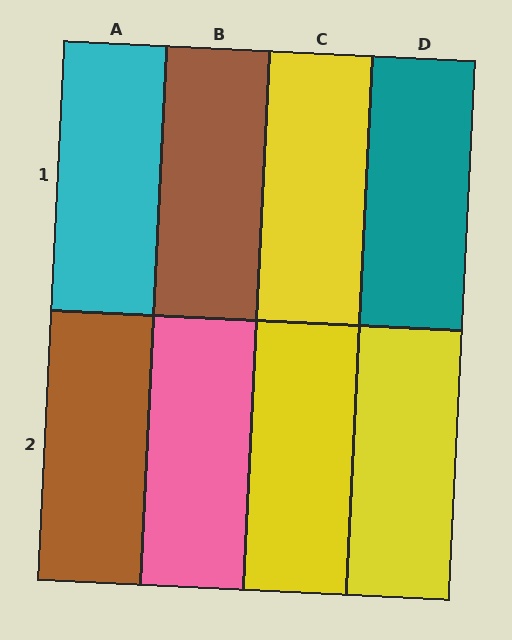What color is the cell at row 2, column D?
Yellow.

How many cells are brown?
2 cells are brown.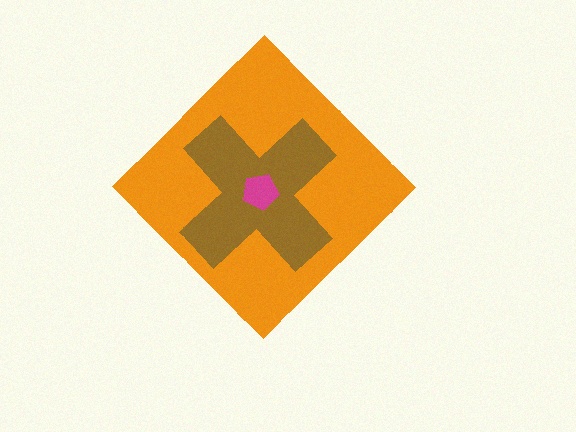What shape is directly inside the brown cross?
The magenta pentagon.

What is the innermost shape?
The magenta pentagon.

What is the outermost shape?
The orange diamond.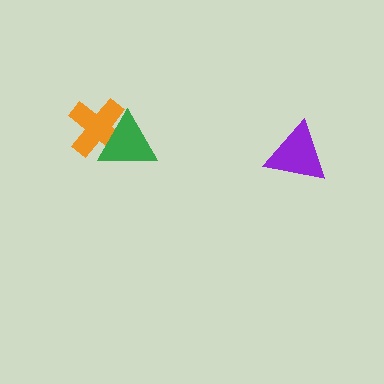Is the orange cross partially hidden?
Yes, it is partially covered by another shape.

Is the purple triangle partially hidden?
No, no other shape covers it.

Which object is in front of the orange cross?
The green triangle is in front of the orange cross.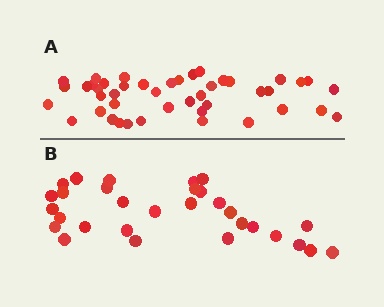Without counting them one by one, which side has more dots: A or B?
Region A (the top region) has more dots.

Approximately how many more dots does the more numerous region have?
Region A has approximately 15 more dots than region B.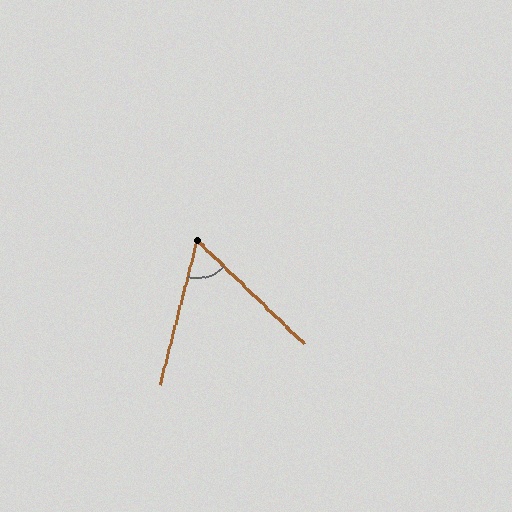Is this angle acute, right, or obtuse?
It is acute.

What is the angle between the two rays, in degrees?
Approximately 61 degrees.